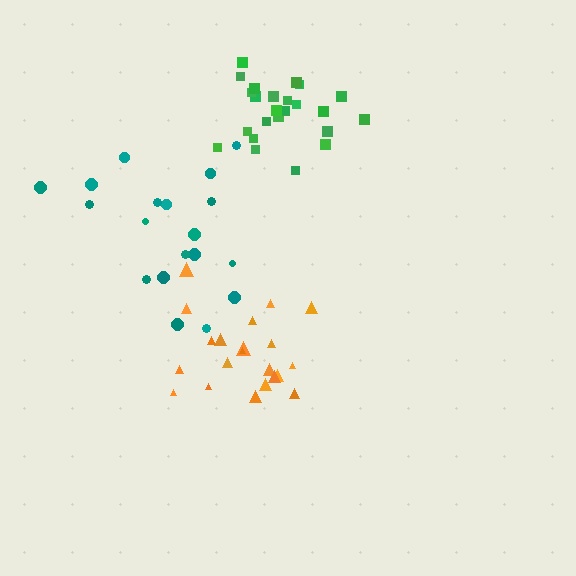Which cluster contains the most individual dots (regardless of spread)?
Green (25).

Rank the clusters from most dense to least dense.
green, orange, teal.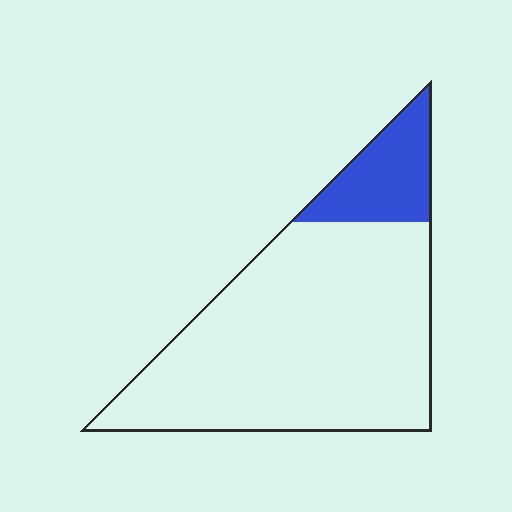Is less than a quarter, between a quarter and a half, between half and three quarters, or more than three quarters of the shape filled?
Less than a quarter.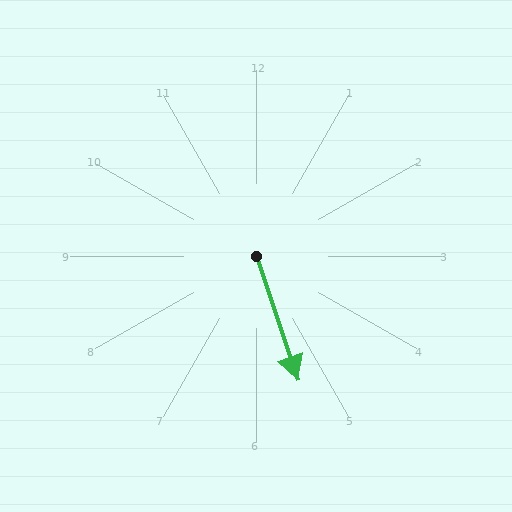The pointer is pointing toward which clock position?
Roughly 5 o'clock.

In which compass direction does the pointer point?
South.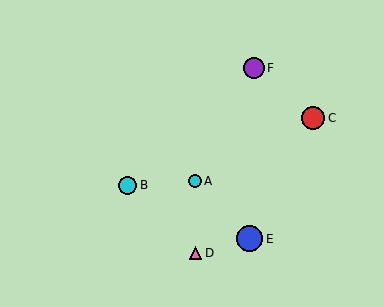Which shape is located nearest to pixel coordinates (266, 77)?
The purple circle (labeled F) at (254, 68) is nearest to that location.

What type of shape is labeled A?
Shape A is a cyan circle.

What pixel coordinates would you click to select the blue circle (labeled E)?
Click at (250, 239) to select the blue circle E.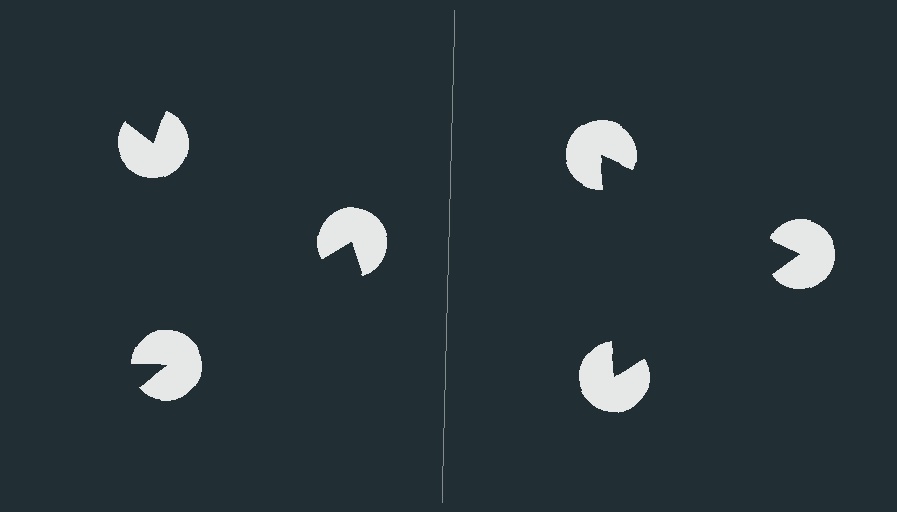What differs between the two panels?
The pac-man discs are positioned identically on both sides; only the wedge orientations differ. On the right they align to a triangle; on the left they are misaligned.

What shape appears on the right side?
An illusory triangle.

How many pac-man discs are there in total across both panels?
6 — 3 on each side.